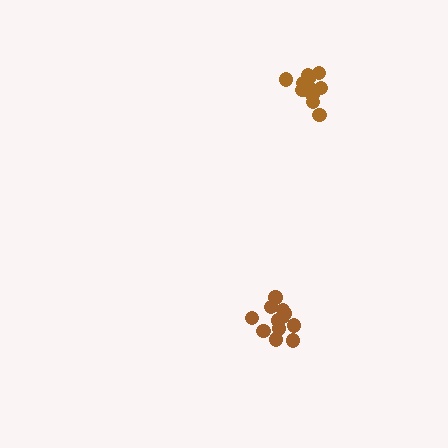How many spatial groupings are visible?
There are 2 spatial groupings.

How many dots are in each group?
Group 1: 12 dots, Group 2: 12 dots (24 total).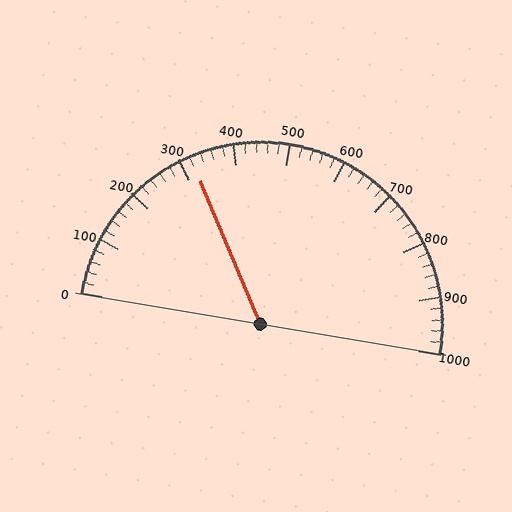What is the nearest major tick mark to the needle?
The nearest major tick mark is 300.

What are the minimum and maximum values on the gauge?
The gauge ranges from 0 to 1000.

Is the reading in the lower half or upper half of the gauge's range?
The reading is in the lower half of the range (0 to 1000).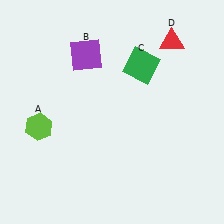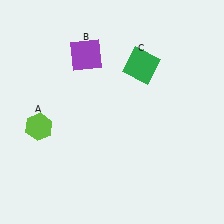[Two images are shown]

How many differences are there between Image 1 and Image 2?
There is 1 difference between the two images.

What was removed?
The red triangle (D) was removed in Image 2.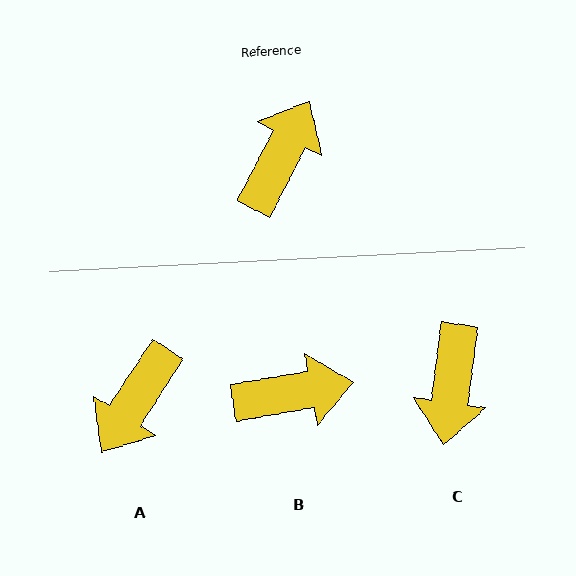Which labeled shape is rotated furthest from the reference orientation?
A, about 174 degrees away.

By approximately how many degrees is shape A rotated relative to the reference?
Approximately 174 degrees counter-clockwise.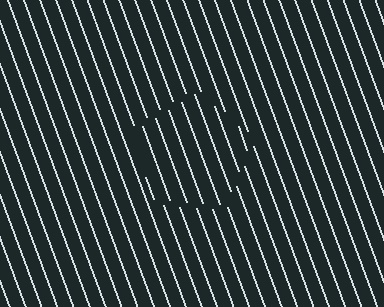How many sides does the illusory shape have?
5 sides — the line-ends trace a pentagon.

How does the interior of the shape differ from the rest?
The interior of the shape contains the same grating, shifted by half a period — the contour is defined by the phase discontinuity where line-ends from the inner and outer gratings abut.